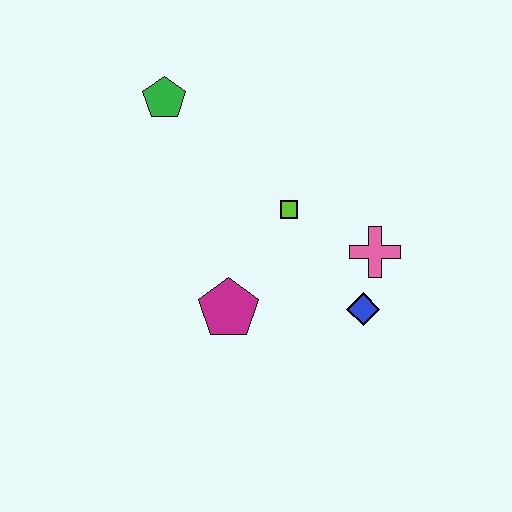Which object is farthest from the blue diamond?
The green pentagon is farthest from the blue diamond.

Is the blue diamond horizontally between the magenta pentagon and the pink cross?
Yes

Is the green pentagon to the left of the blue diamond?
Yes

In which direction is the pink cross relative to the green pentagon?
The pink cross is to the right of the green pentagon.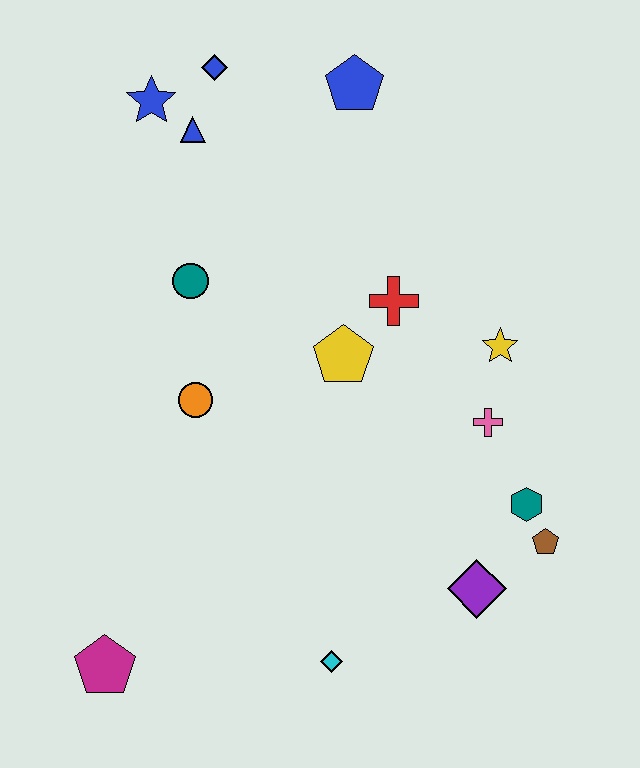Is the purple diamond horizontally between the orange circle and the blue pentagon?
No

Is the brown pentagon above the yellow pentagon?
No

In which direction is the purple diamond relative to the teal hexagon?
The purple diamond is below the teal hexagon.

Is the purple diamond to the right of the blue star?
Yes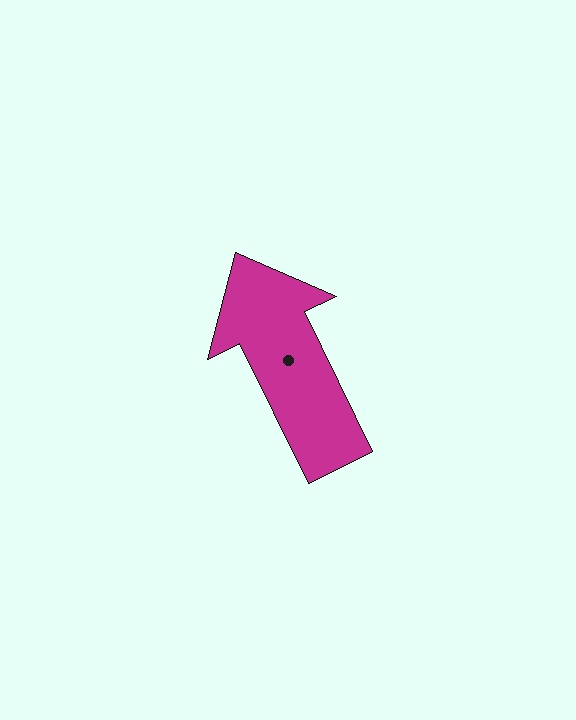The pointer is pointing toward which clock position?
Roughly 11 o'clock.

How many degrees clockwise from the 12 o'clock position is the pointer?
Approximately 334 degrees.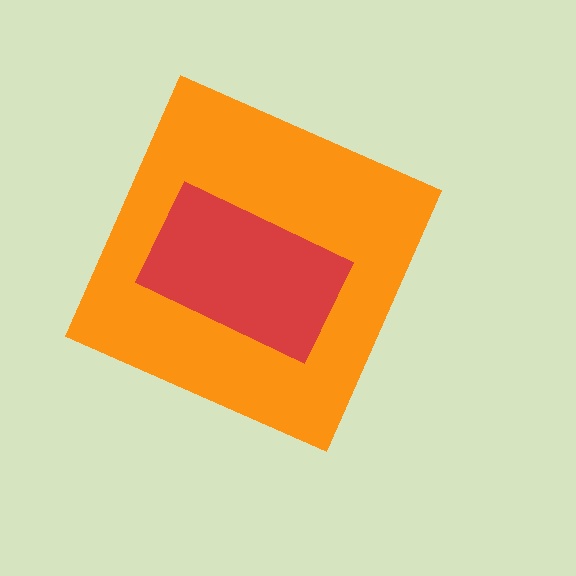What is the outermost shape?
The orange diamond.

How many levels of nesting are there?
2.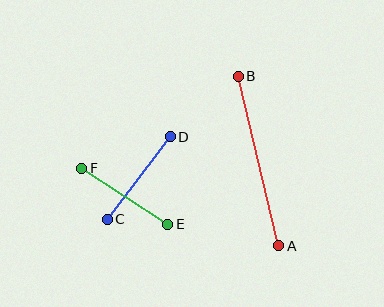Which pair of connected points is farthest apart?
Points A and B are farthest apart.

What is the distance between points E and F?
The distance is approximately 103 pixels.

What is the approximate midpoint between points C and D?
The midpoint is at approximately (139, 178) pixels.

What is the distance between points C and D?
The distance is approximately 104 pixels.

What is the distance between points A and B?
The distance is approximately 174 pixels.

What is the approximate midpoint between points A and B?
The midpoint is at approximately (258, 161) pixels.